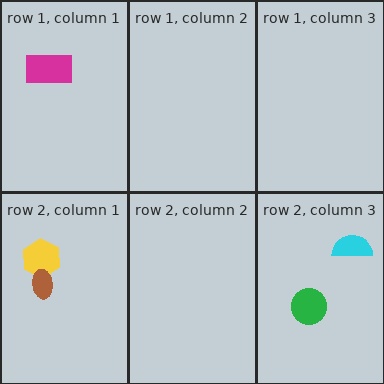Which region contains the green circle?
The row 2, column 3 region.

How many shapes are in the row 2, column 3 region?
2.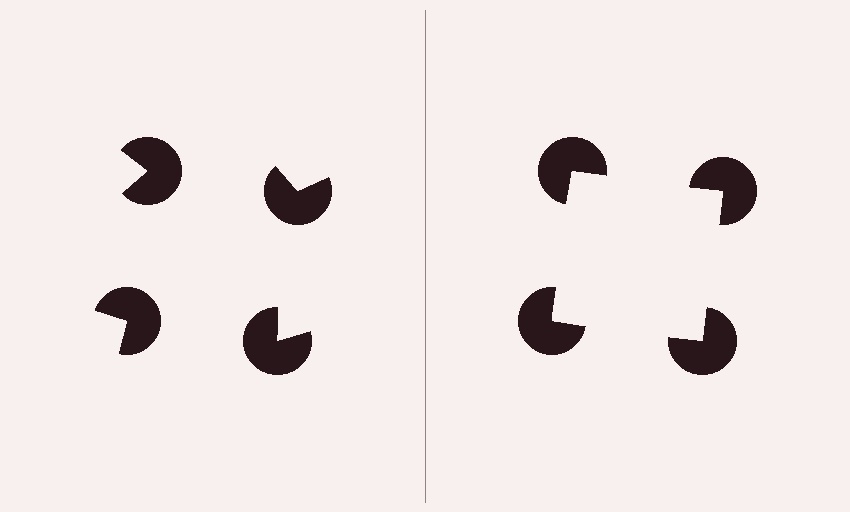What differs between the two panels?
The pac-man discs are positioned identically on both sides; only the wedge orientations differ. On the right they align to a square; on the left they are misaligned.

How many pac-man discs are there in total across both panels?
8 — 4 on each side.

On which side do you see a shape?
An illusory square appears on the right side. On the left side the wedge cuts are rotated, so no coherent shape forms.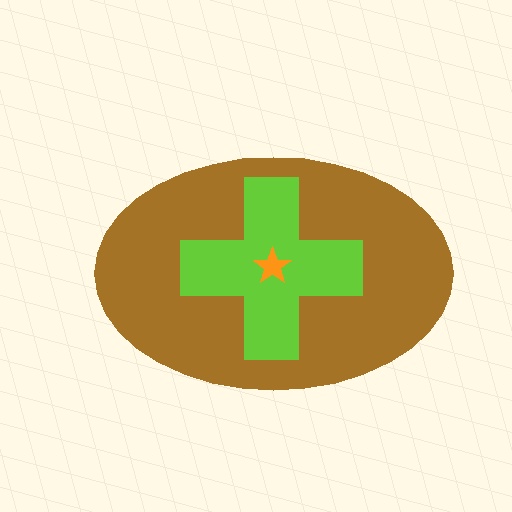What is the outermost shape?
The brown ellipse.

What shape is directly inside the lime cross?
The orange star.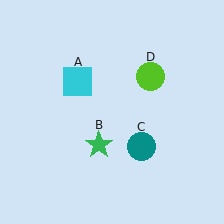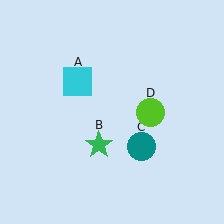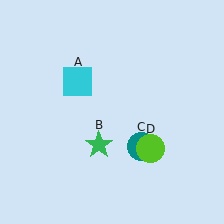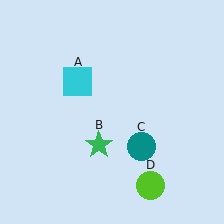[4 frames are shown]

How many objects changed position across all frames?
1 object changed position: lime circle (object D).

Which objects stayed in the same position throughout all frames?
Cyan square (object A) and green star (object B) and teal circle (object C) remained stationary.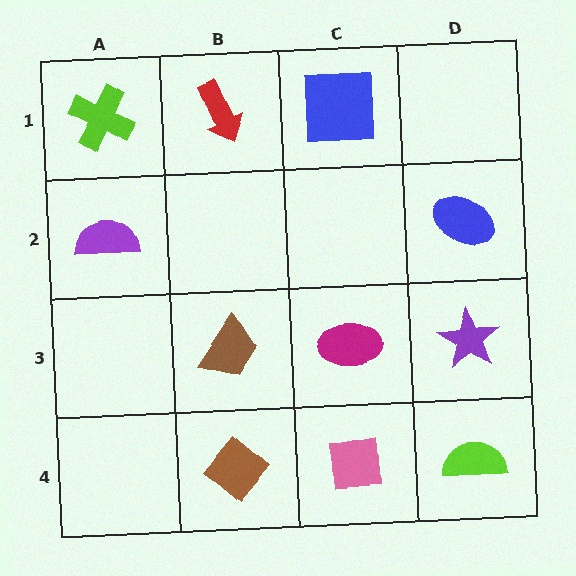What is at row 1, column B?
A red arrow.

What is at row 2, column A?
A purple semicircle.